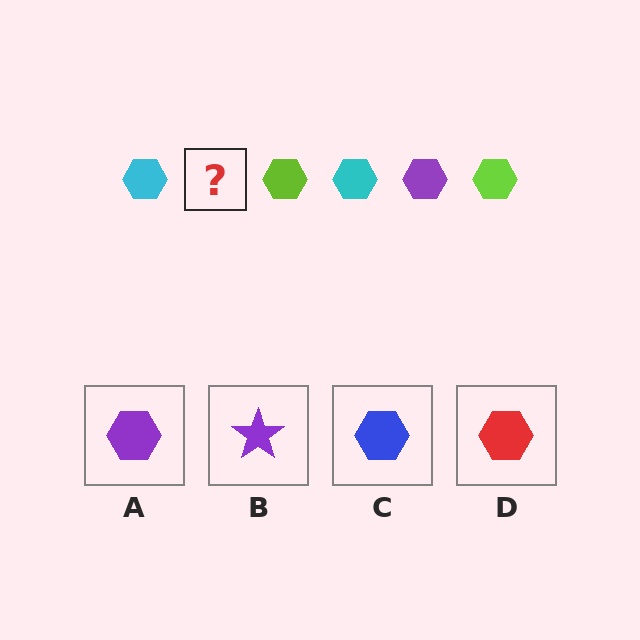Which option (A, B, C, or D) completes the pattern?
A.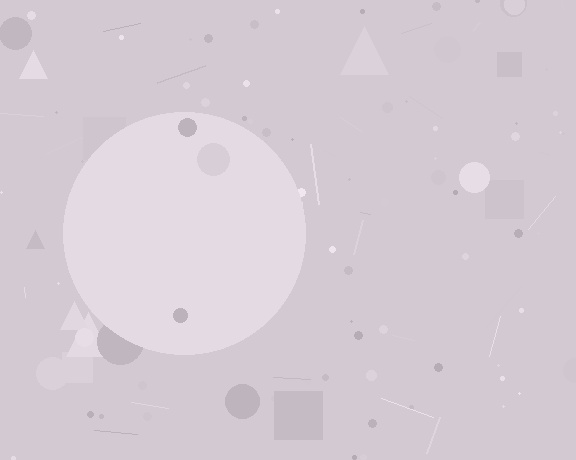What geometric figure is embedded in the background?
A circle is embedded in the background.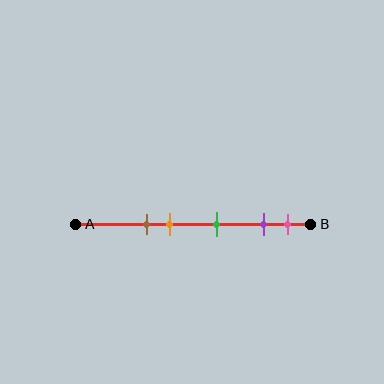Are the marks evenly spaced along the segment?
No, the marks are not evenly spaced.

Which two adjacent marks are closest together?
The purple and pink marks are the closest adjacent pair.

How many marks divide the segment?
There are 5 marks dividing the segment.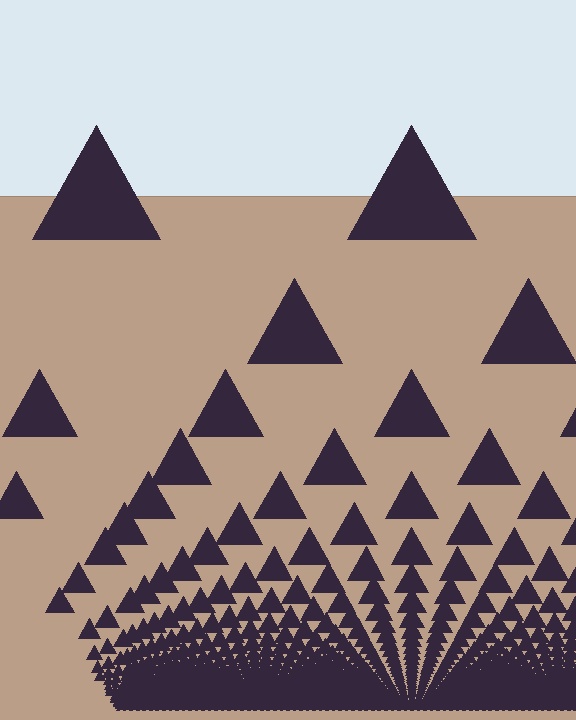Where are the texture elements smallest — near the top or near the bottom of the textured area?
Near the bottom.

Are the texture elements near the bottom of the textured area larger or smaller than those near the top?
Smaller. The gradient is inverted — elements near the bottom are smaller and denser.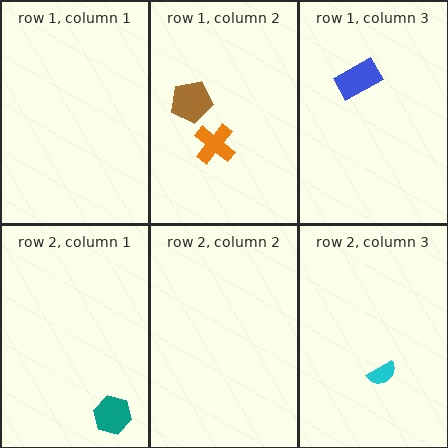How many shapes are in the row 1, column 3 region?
1.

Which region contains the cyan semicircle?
The row 2, column 3 region.